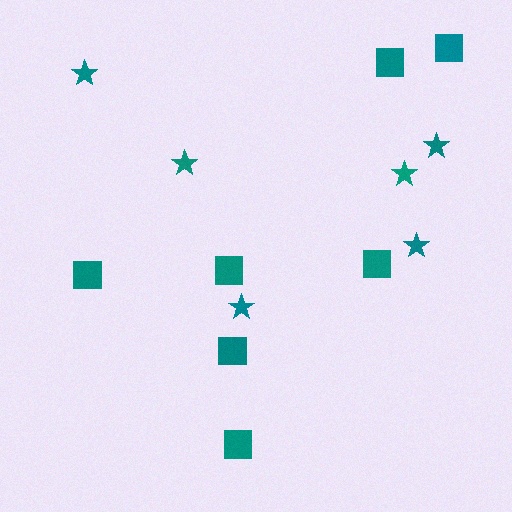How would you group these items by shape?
There are 2 groups: one group of stars (6) and one group of squares (7).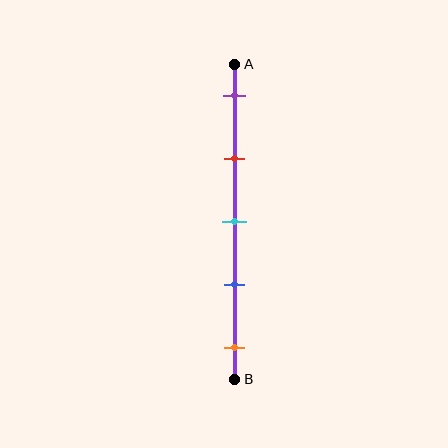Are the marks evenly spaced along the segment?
Yes, the marks are approximately evenly spaced.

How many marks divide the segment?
There are 5 marks dividing the segment.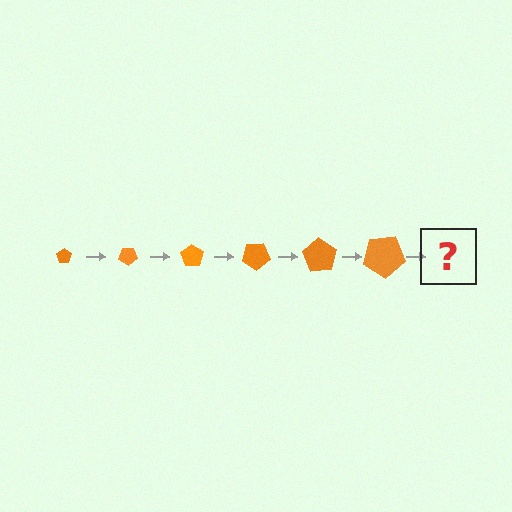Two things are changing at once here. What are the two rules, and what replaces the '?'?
The two rules are that the pentagon grows larger each step and it rotates 35 degrees each step. The '?' should be a pentagon, larger than the previous one and rotated 210 degrees from the start.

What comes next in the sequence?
The next element should be a pentagon, larger than the previous one and rotated 210 degrees from the start.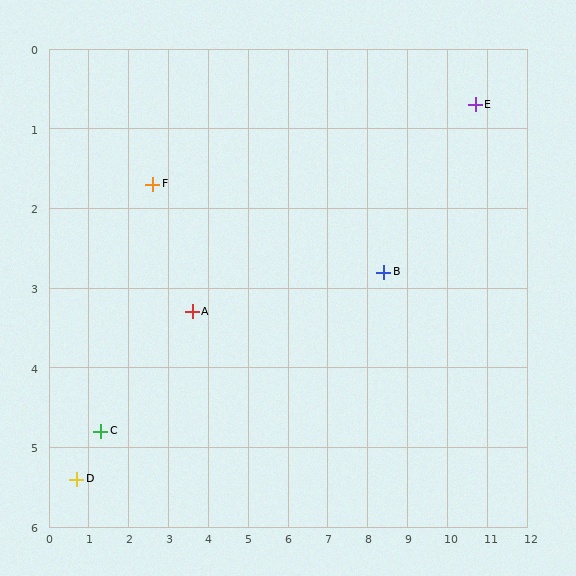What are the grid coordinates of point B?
Point B is at approximately (8.4, 2.8).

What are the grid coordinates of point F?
Point F is at approximately (2.6, 1.7).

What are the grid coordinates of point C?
Point C is at approximately (1.3, 4.8).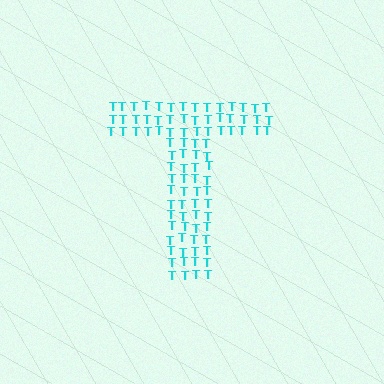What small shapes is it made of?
It is made of small letter T's.